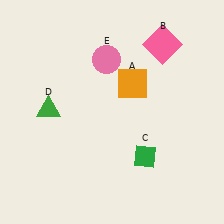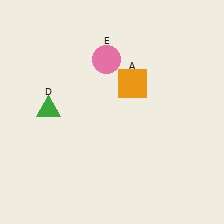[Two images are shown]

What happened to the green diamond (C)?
The green diamond (C) was removed in Image 2. It was in the bottom-right area of Image 1.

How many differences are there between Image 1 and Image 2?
There are 2 differences between the two images.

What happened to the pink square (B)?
The pink square (B) was removed in Image 2. It was in the top-right area of Image 1.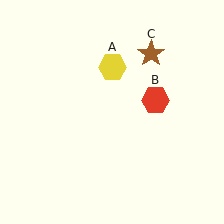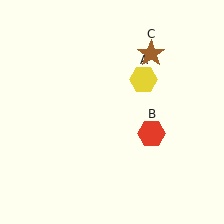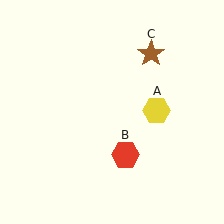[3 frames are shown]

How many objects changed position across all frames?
2 objects changed position: yellow hexagon (object A), red hexagon (object B).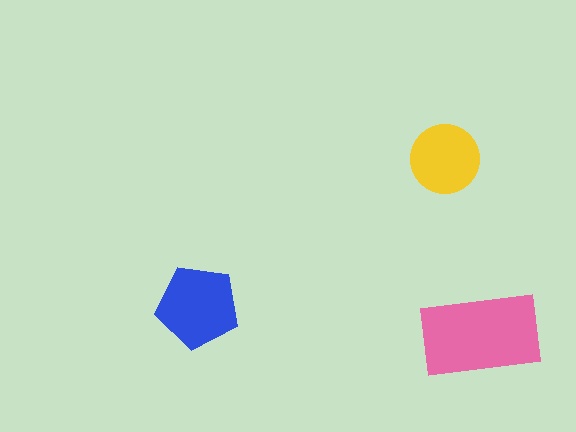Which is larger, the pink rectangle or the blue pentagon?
The pink rectangle.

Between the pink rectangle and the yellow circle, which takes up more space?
The pink rectangle.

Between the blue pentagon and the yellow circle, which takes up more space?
The blue pentagon.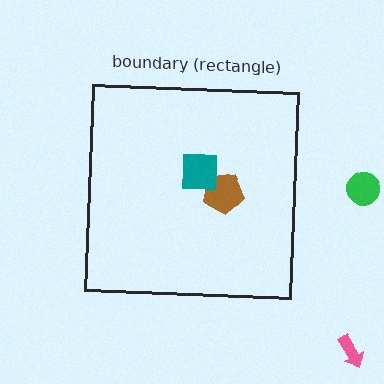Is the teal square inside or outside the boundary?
Inside.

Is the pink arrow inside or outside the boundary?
Outside.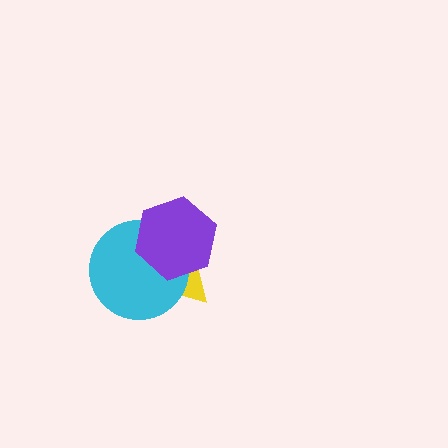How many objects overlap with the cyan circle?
2 objects overlap with the cyan circle.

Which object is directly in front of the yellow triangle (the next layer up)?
The cyan circle is directly in front of the yellow triangle.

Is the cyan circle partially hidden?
Yes, it is partially covered by another shape.